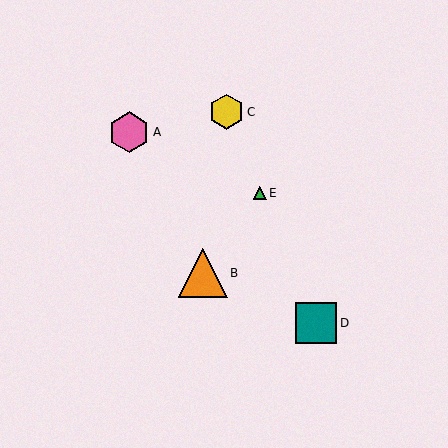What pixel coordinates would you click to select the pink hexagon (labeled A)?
Click at (129, 132) to select the pink hexagon A.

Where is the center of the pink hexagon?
The center of the pink hexagon is at (129, 132).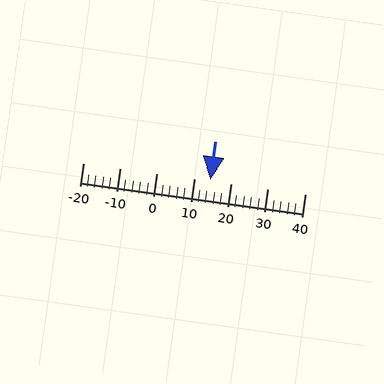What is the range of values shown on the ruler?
The ruler shows values from -20 to 40.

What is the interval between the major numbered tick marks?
The major tick marks are spaced 10 units apart.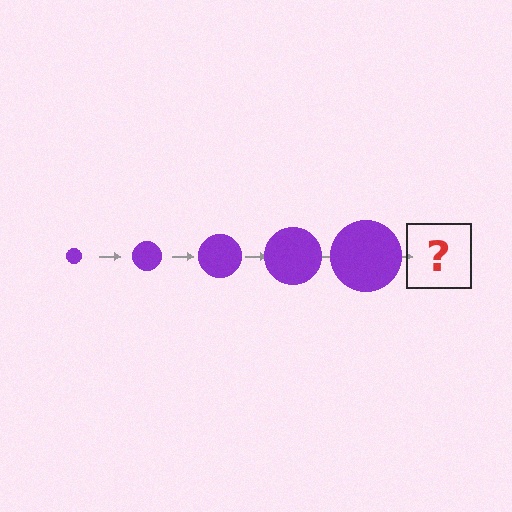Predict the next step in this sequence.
The next step is a purple circle, larger than the previous one.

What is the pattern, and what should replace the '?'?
The pattern is that the circle gets progressively larger each step. The '?' should be a purple circle, larger than the previous one.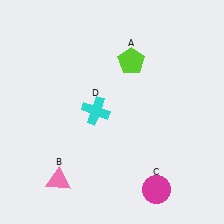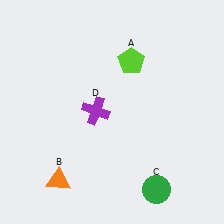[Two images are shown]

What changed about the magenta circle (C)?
In Image 1, C is magenta. In Image 2, it changed to green.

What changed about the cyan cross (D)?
In Image 1, D is cyan. In Image 2, it changed to purple.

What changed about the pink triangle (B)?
In Image 1, B is pink. In Image 2, it changed to orange.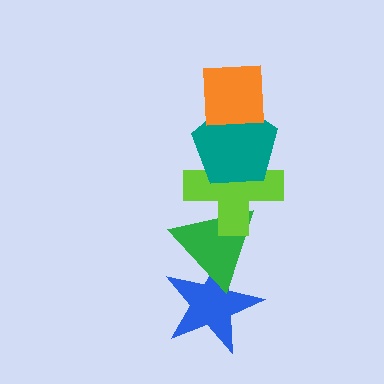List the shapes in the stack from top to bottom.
From top to bottom: the orange square, the teal pentagon, the lime cross, the green triangle, the blue star.